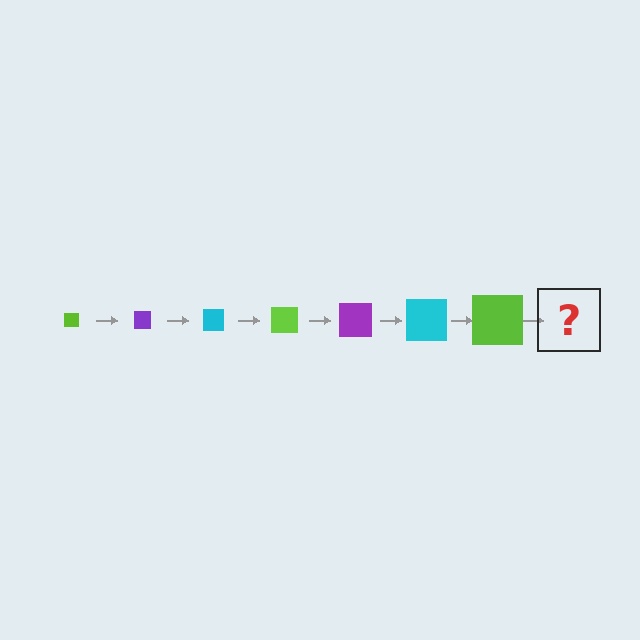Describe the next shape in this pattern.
It should be a purple square, larger than the previous one.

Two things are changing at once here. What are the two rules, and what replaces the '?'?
The two rules are that the square grows larger each step and the color cycles through lime, purple, and cyan. The '?' should be a purple square, larger than the previous one.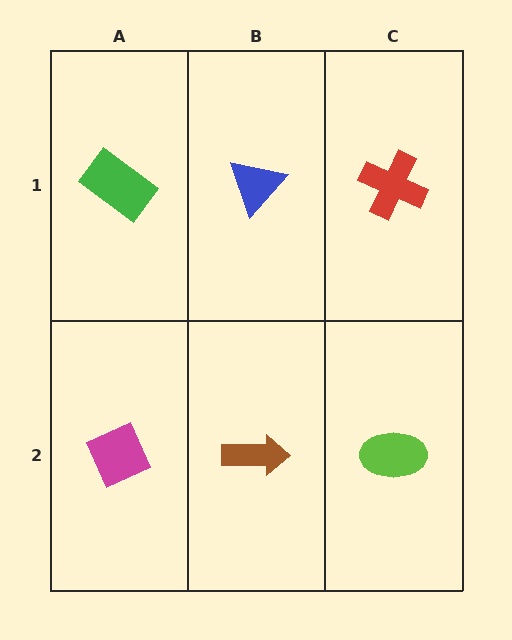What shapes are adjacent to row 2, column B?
A blue triangle (row 1, column B), a magenta diamond (row 2, column A), a lime ellipse (row 2, column C).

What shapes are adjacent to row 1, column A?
A magenta diamond (row 2, column A), a blue triangle (row 1, column B).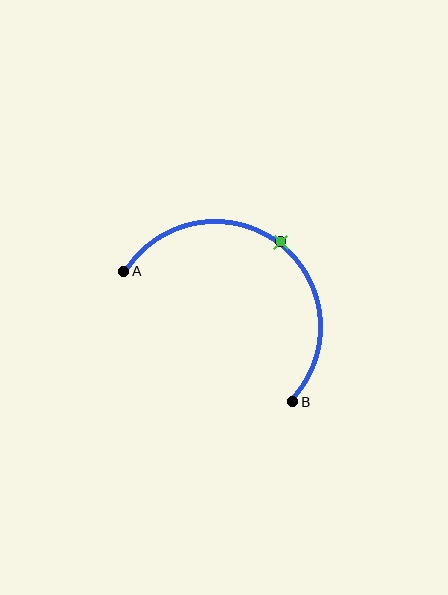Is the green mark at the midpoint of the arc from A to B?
Yes. The green mark lies on the arc at equal arc-length from both A and B — it is the arc midpoint.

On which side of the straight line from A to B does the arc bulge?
The arc bulges above and to the right of the straight line connecting A and B.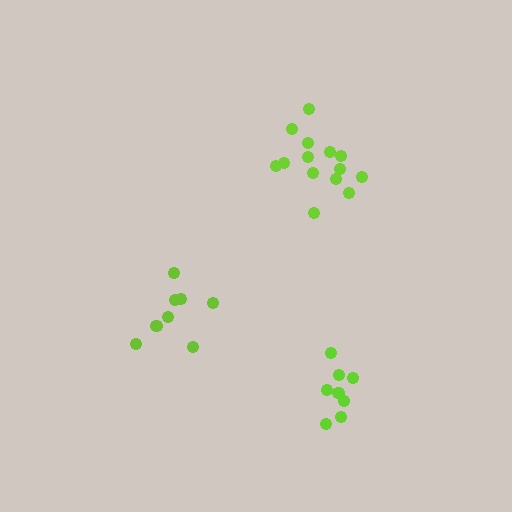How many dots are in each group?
Group 1: 8 dots, Group 2: 14 dots, Group 3: 8 dots (30 total).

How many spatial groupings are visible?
There are 3 spatial groupings.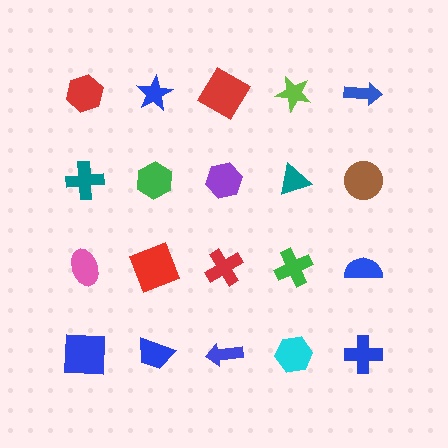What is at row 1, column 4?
A lime star.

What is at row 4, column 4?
A cyan hexagon.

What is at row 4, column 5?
A blue cross.